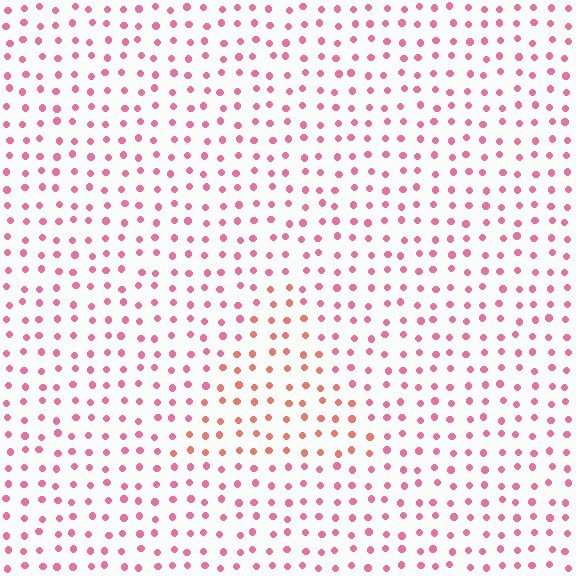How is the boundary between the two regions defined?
The boundary is defined purely by a slight shift in hue (about 31 degrees). Spacing, size, and orientation are identical on both sides.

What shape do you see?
I see a triangle.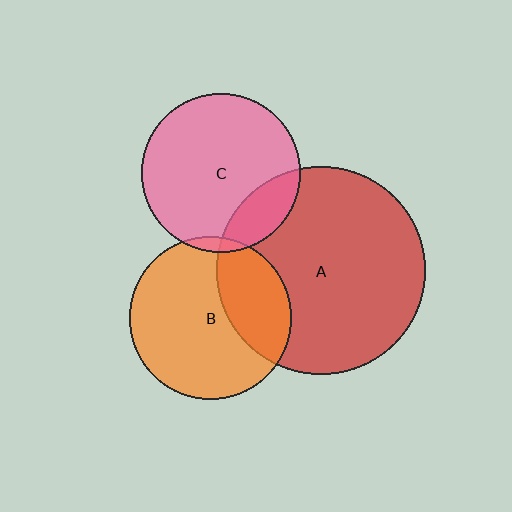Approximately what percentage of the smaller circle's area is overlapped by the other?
Approximately 5%.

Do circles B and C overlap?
Yes.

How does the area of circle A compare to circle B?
Approximately 1.7 times.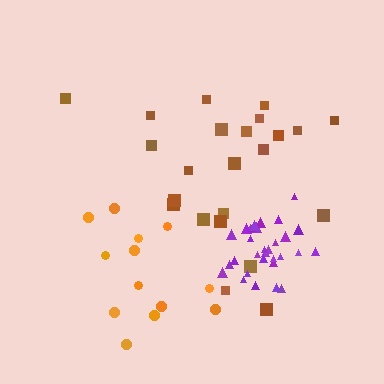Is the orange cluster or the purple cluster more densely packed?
Purple.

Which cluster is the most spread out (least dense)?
Brown.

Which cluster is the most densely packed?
Purple.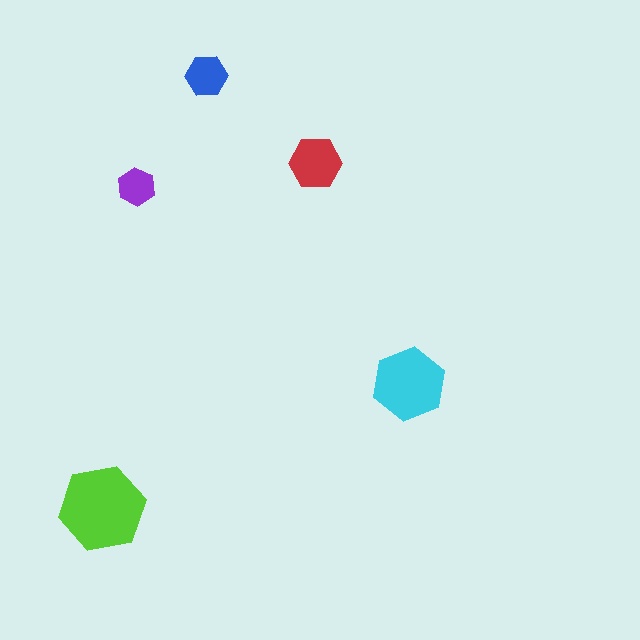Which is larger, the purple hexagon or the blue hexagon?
The blue one.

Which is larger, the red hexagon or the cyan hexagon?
The cyan one.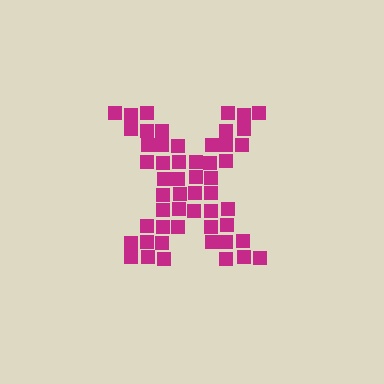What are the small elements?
The small elements are squares.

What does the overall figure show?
The overall figure shows the letter X.